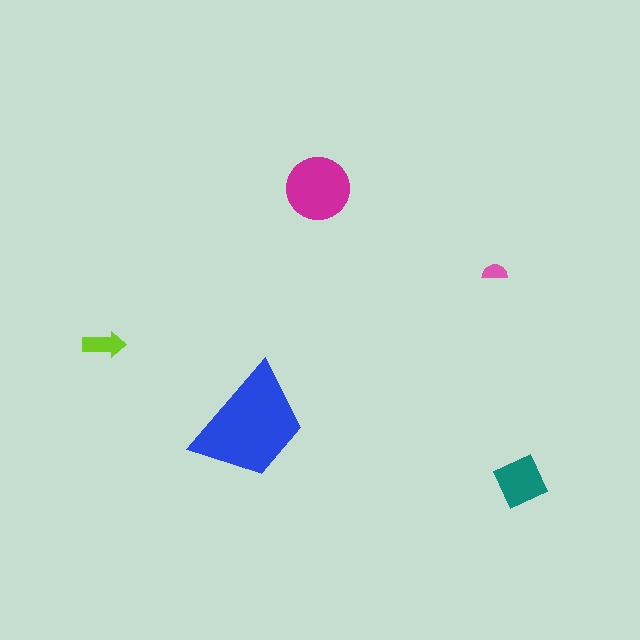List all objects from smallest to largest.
The pink semicircle, the lime arrow, the teal square, the magenta circle, the blue trapezoid.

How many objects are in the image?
There are 5 objects in the image.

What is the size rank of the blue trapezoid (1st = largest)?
1st.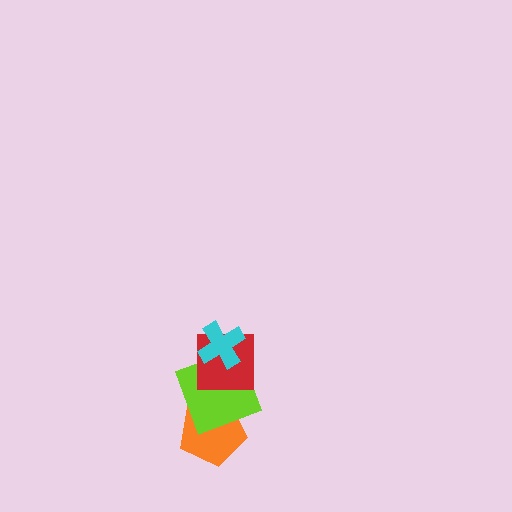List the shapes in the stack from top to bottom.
From top to bottom: the cyan cross, the red square, the lime square, the orange pentagon.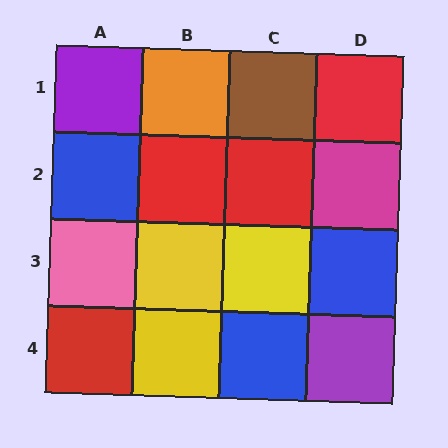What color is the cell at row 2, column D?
Magenta.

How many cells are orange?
1 cell is orange.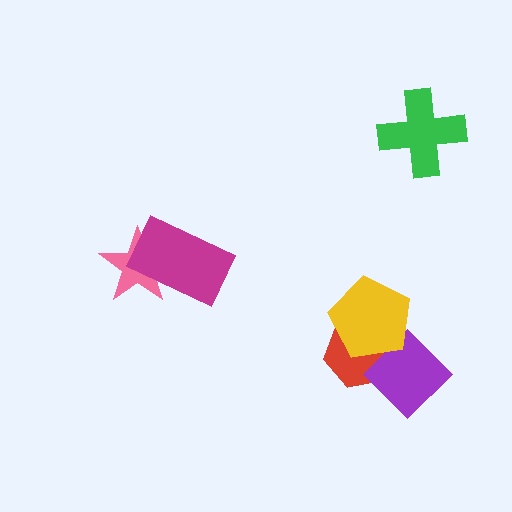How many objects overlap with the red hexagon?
2 objects overlap with the red hexagon.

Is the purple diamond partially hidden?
Yes, it is partially covered by another shape.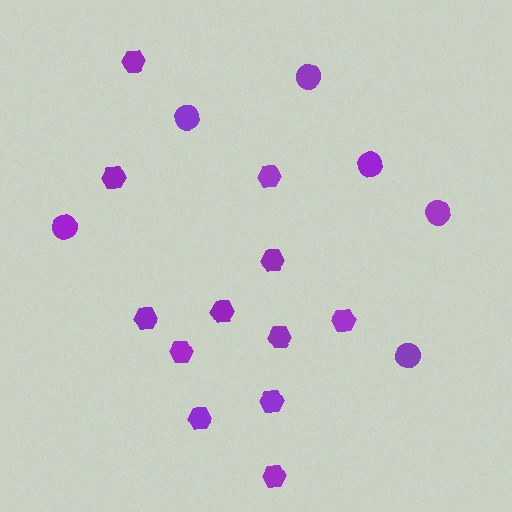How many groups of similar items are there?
There are 2 groups: one group of circles (6) and one group of hexagons (12).